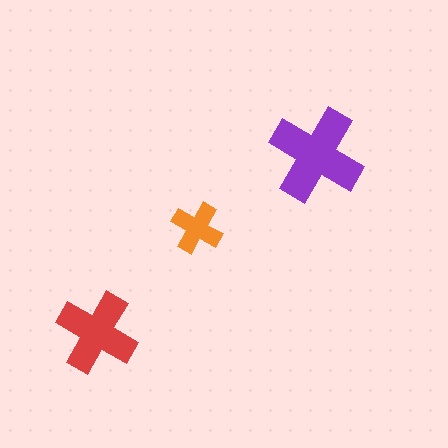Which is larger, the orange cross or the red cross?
The red one.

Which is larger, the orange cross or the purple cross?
The purple one.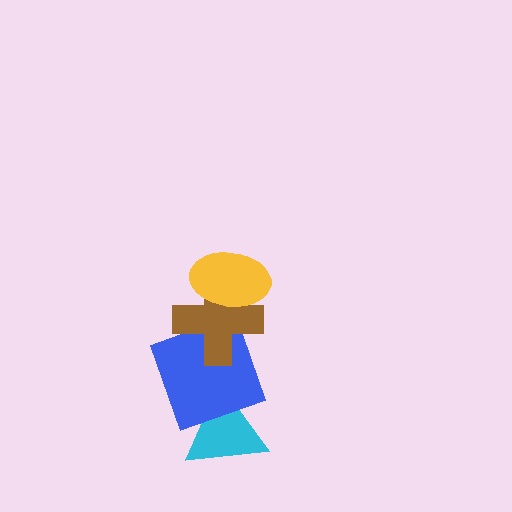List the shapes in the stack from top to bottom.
From top to bottom: the yellow ellipse, the brown cross, the blue square, the cyan triangle.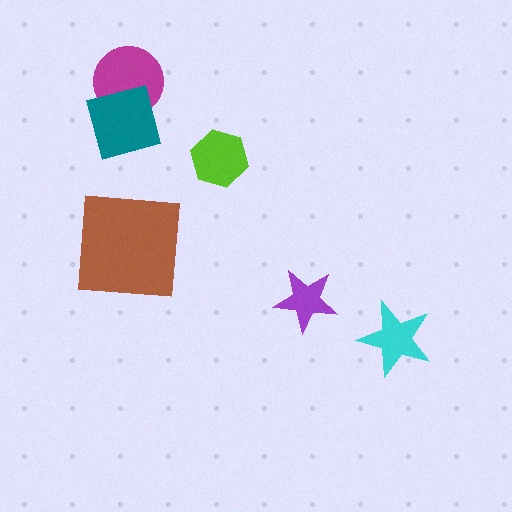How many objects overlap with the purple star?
0 objects overlap with the purple star.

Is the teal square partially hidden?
No, no other shape covers it.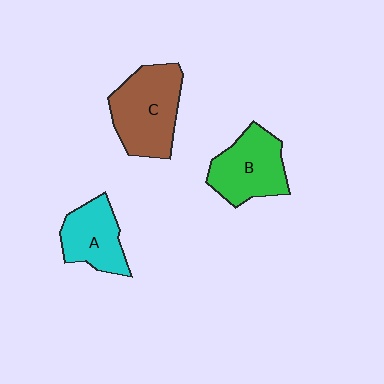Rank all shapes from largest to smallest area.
From largest to smallest: C (brown), B (green), A (cyan).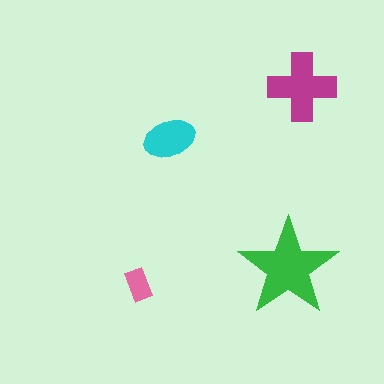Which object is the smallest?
The pink rectangle.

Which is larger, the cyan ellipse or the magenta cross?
The magenta cross.